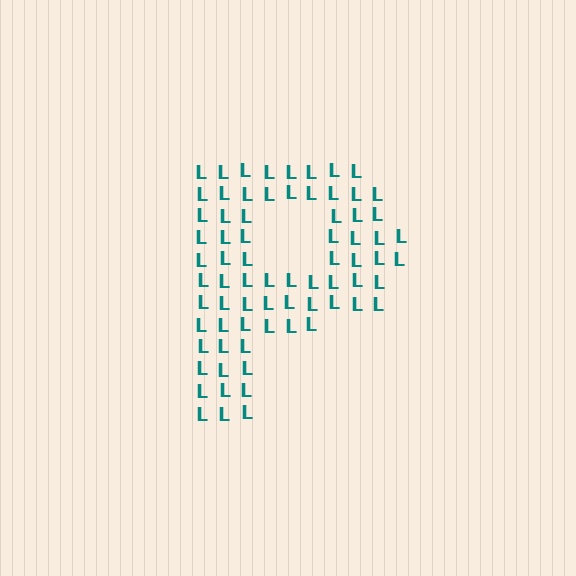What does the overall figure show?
The overall figure shows the letter P.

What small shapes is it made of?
It is made of small letter L's.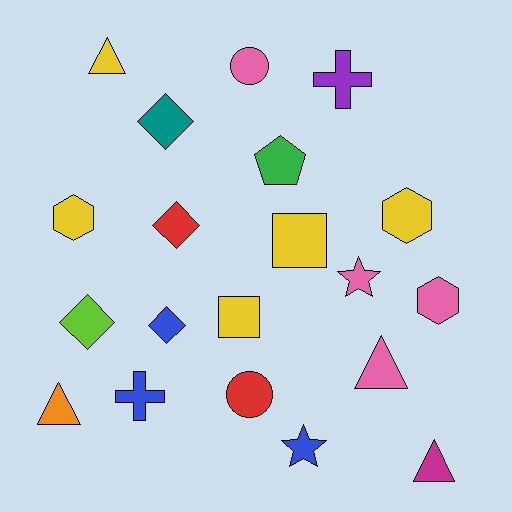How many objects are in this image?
There are 20 objects.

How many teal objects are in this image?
There is 1 teal object.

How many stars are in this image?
There are 2 stars.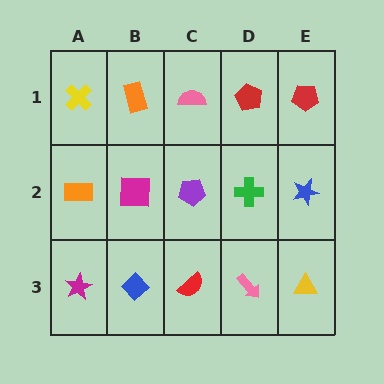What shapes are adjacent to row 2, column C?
A pink semicircle (row 1, column C), a red semicircle (row 3, column C), a magenta square (row 2, column B), a green cross (row 2, column D).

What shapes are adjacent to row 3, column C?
A purple pentagon (row 2, column C), a blue diamond (row 3, column B), a pink arrow (row 3, column D).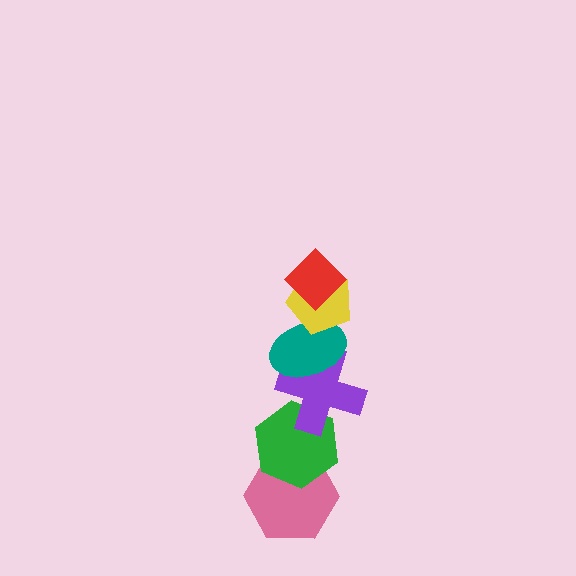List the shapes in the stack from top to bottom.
From top to bottom: the red diamond, the yellow pentagon, the teal ellipse, the purple cross, the green hexagon, the pink hexagon.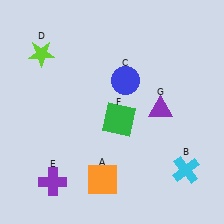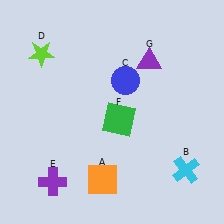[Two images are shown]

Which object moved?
The purple triangle (G) moved up.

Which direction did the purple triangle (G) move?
The purple triangle (G) moved up.